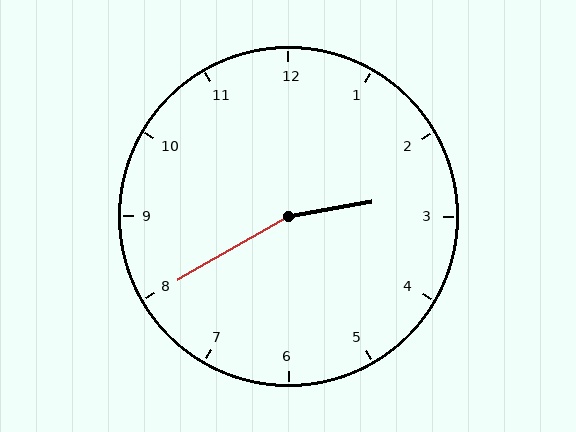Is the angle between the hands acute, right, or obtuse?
It is obtuse.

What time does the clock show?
2:40.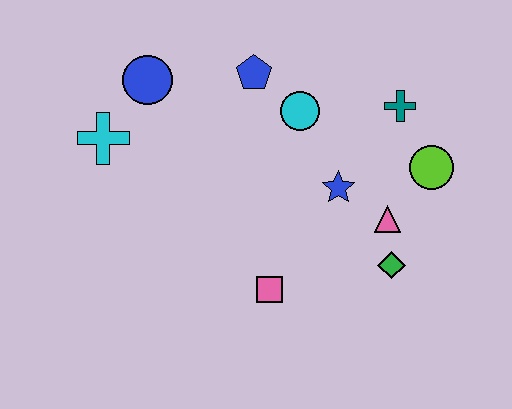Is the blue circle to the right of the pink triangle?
No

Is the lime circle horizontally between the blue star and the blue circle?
No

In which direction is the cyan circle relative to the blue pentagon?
The cyan circle is to the right of the blue pentagon.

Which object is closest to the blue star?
The pink triangle is closest to the blue star.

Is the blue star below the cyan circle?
Yes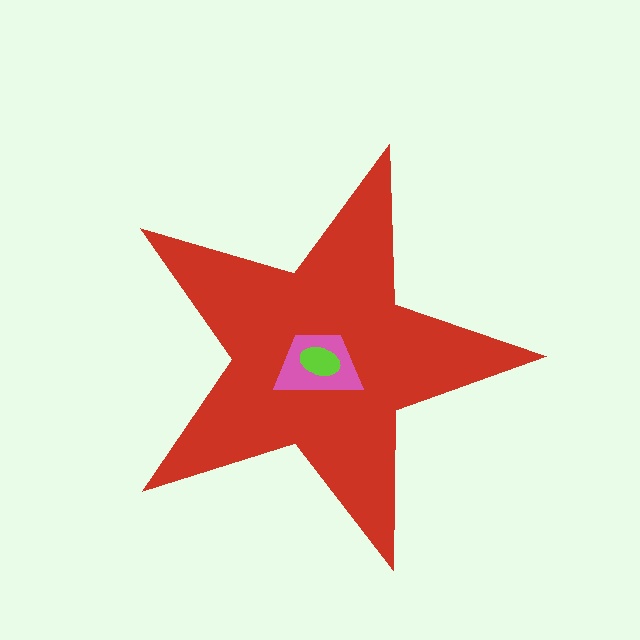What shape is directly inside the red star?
The pink trapezoid.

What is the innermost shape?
The lime ellipse.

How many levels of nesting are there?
3.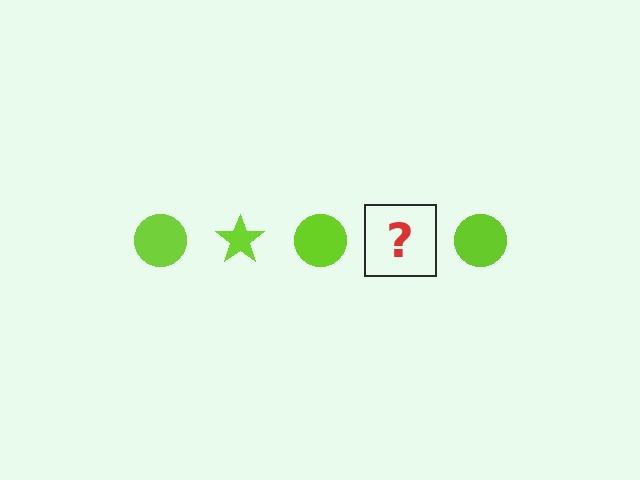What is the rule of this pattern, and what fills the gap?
The rule is that the pattern cycles through circle, star shapes in lime. The gap should be filled with a lime star.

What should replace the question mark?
The question mark should be replaced with a lime star.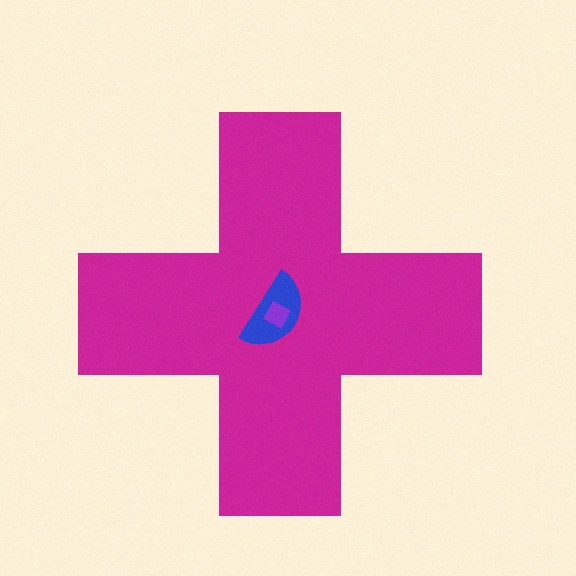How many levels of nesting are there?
3.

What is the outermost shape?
The magenta cross.